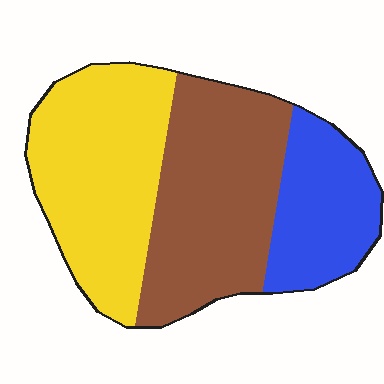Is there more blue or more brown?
Brown.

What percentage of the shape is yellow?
Yellow covers about 40% of the shape.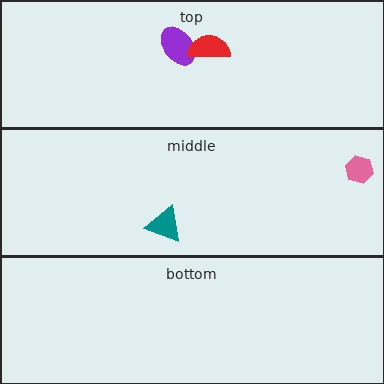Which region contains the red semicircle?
The top region.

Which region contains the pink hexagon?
The middle region.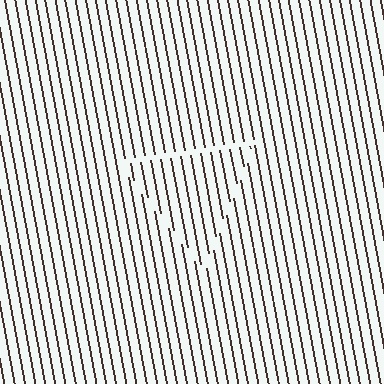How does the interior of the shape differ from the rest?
The interior of the shape contains the same grating, shifted by half a period — the contour is defined by the phase discontinuity where line-ends from the inner and outer gratings abut.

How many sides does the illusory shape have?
3 sides — the line-ends trace a triangle.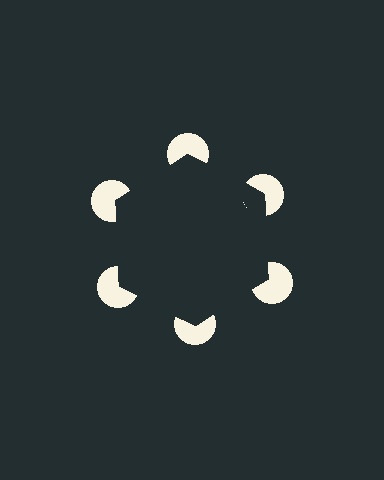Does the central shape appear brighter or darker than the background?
It typically appears slightly darker than the background, even though no actual brightness change is drawn.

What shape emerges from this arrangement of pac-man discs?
An illusory hexagon — its edges are inferred from the aligned wedge cuts in the pac-man discs, not physically drawn.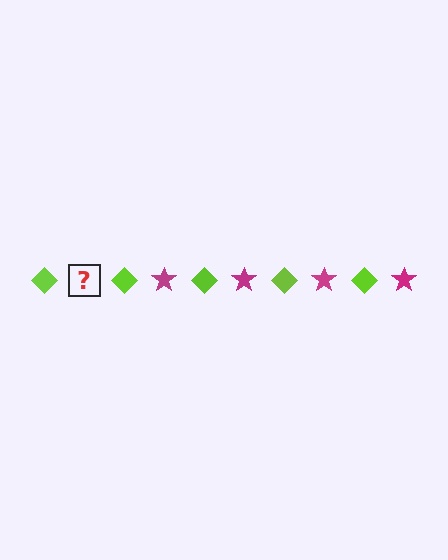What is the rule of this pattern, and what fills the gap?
The rule is that the pattern alternates between lime diamond and magenta star. The gap should be filled with a magenta star.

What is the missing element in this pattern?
The missing element is a magenta star.